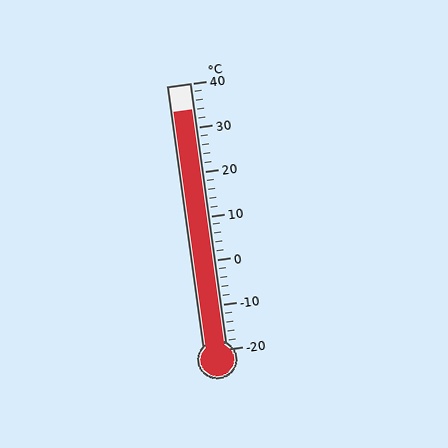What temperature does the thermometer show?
The thermometer shows approximately 34°C.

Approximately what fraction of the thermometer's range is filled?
The thermometer is filled to approximately 90% of its range.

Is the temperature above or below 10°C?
The temperature is above 10°C.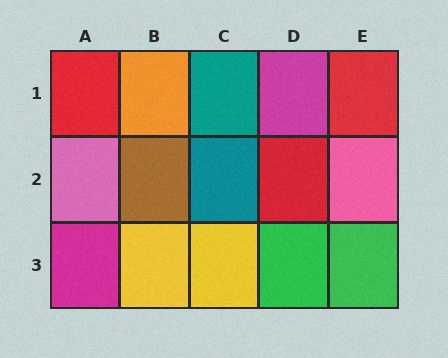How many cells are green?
2 cells are green.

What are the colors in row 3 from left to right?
Magenta, yellow, yellow, green, green.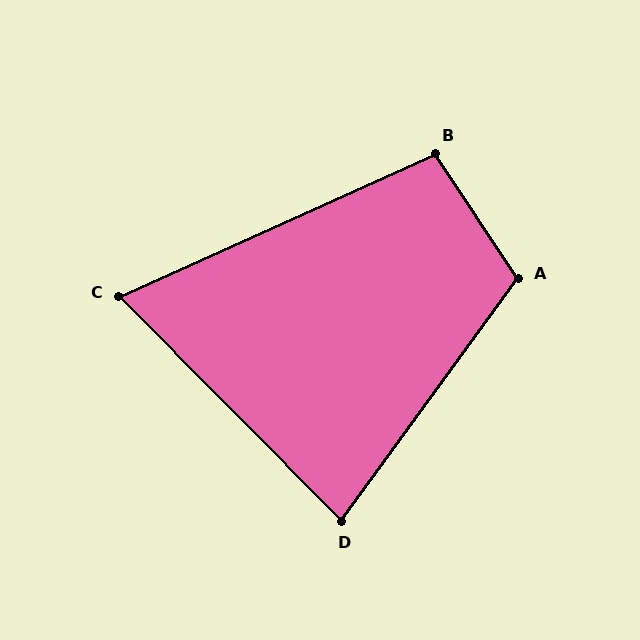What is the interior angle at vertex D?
Approximately 81 degrees (acute).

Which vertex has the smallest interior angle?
C, at approximately 70 degrees.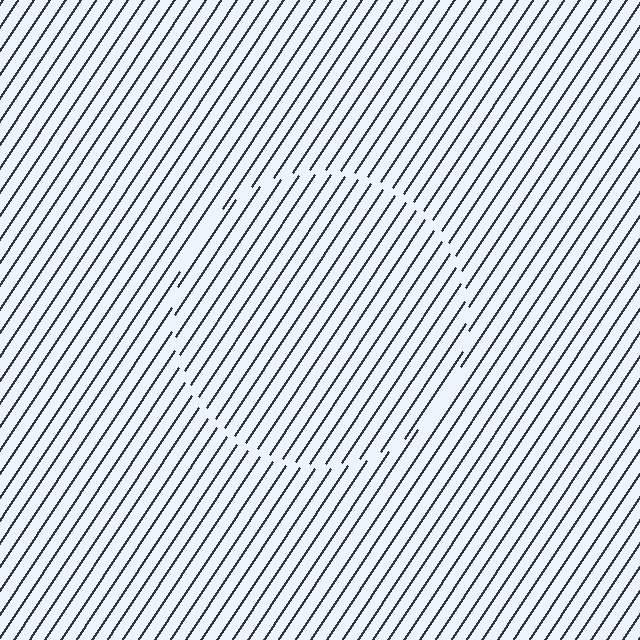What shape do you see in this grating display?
An illusory circle. The interior of the shape contains the same grating, shifted by half a period — the contour is defined by the phase discontinuity where line-ends from the inner and outer gratings abut.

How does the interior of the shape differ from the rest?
The interior of the shape contains the same grating, shifted by half a period — the contour is defined by the phase discontinuity where line-ends from the inner and outer gratings abut.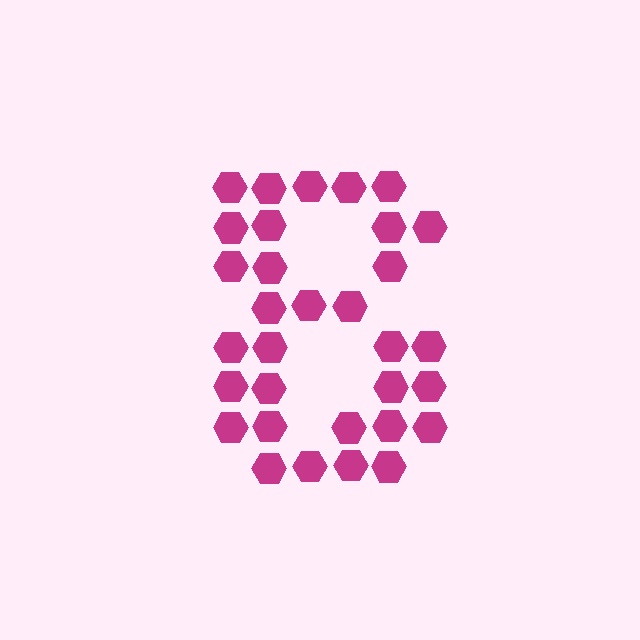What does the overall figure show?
The overall figure shows the digit 8.